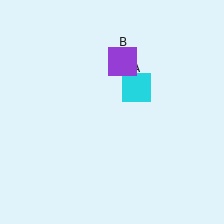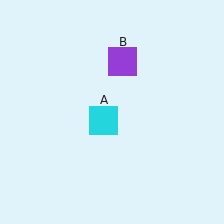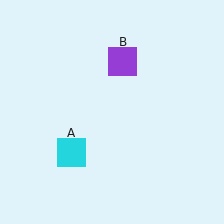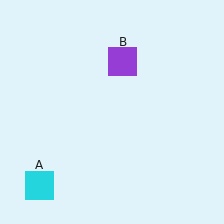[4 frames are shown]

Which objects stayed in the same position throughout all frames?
Purple square (object B) remained stationary.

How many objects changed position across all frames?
1 object changed position: cyan square (object A).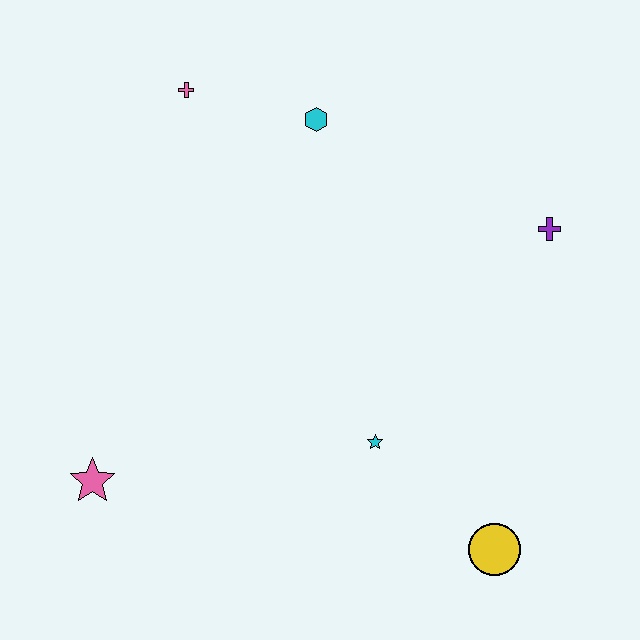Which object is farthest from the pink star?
The purple cross is farthest from the pink star.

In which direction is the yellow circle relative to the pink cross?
The yellow circle is below the pink cross.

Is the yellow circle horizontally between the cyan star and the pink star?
No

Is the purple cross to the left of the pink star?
No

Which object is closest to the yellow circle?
The cyan star is closest to the yellow circle.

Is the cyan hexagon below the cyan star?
No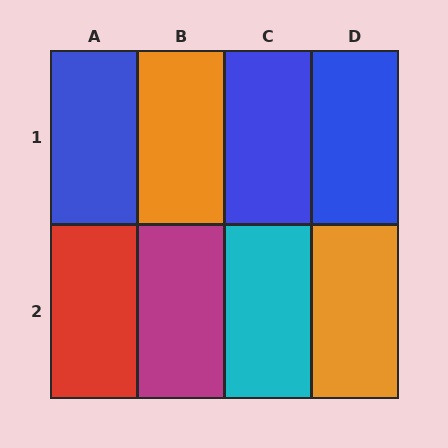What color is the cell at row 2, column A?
Red.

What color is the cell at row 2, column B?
Magenta.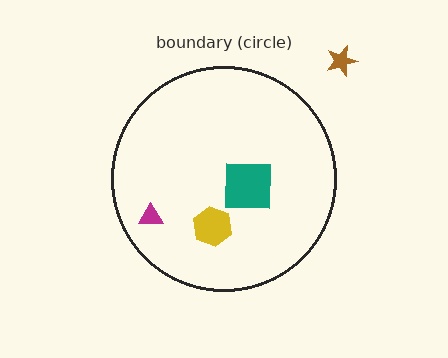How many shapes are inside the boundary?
3 inside, 1 outside.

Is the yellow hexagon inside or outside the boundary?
Inside.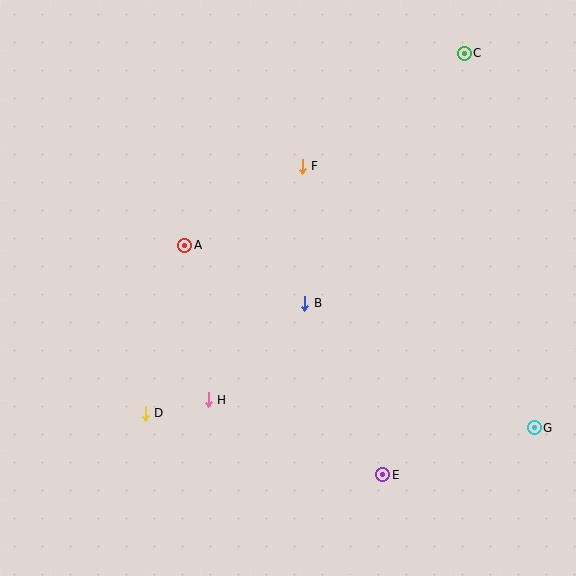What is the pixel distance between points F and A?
The distance between F and A is 141 pixels.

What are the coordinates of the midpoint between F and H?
The midpoint between F and H is at (255, 283).